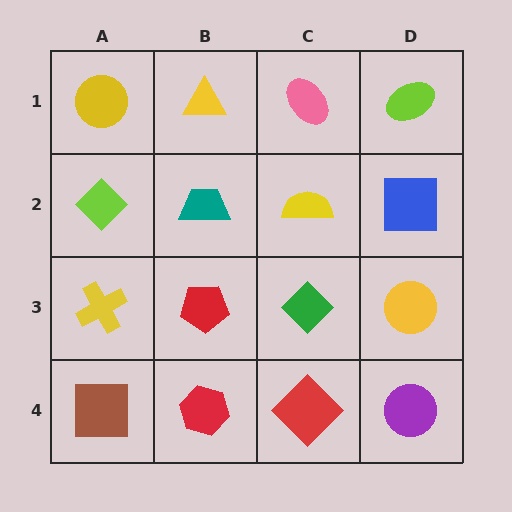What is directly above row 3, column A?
A lime diamond.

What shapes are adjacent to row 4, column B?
A red pentagon (row 3, column B), a brown square (row 4, column A), a red diamond (row 4, column C).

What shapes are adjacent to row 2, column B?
A yellow triangle (row 1, column B), a red pentagon (row 3, column B), a lime diamond (row 2, column A), a yellow semicircle (row 2, column C).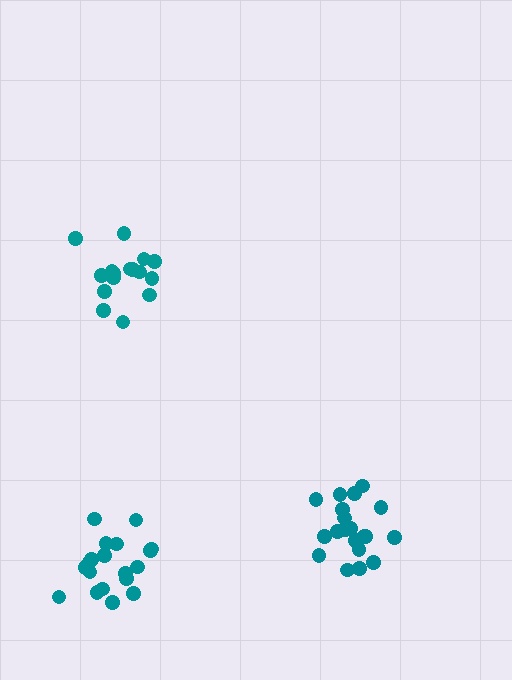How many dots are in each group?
Group 1: 20 dots, Group 2: 19 dots, Group 3: 16 dots (55 total).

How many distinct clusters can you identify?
There are 3 distinct clusters.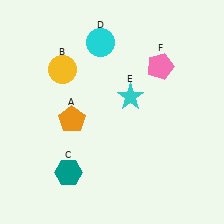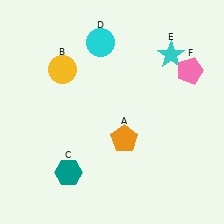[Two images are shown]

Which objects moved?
The objects that moved are: the orange pentagon (A), the cyan star (E), the pink pentagon (F).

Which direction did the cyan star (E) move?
The cyan star (E) moved up.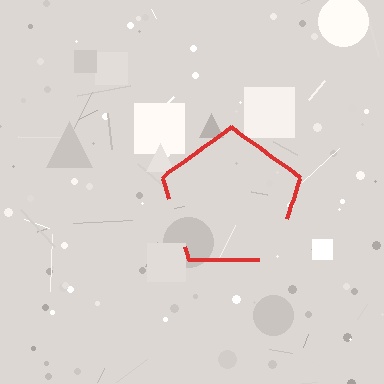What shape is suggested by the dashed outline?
The dashed outline suggests a pentagon.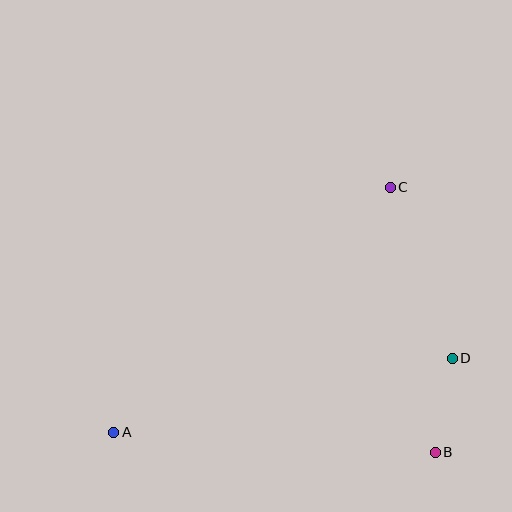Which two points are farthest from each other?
Points A and C are farthest from each other.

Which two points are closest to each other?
Points B and D are closest to each other.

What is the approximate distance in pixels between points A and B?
The distance between A and B is approximately 322 pixels.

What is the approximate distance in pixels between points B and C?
The distance between B and C is approximately 269 pixels.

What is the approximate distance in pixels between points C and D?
The distance between C and D is approximately 182 pixels.